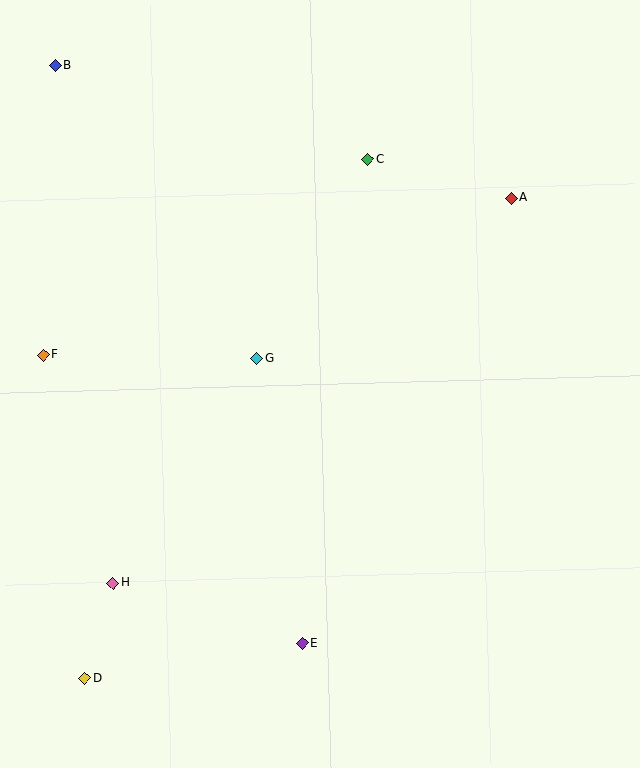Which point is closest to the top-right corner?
Point A is closest to the top-right corner.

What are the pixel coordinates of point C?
Point C is at (368, 159).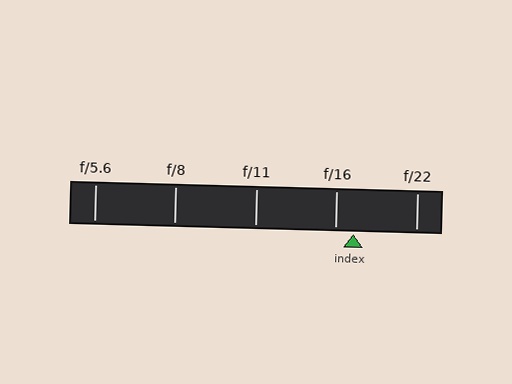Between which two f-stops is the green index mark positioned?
The index mark is between f/16 and f/22.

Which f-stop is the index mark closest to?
The index mark is closest to f/16.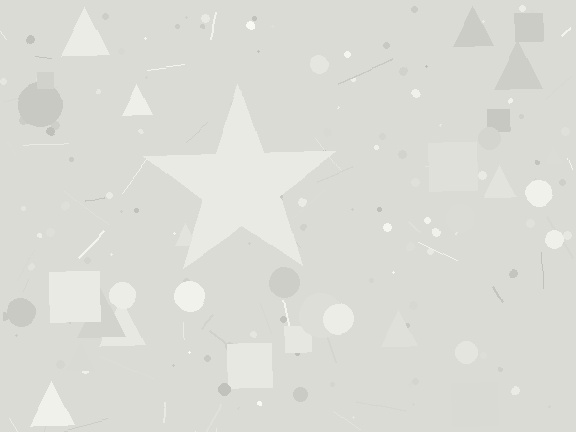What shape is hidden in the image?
A star is hidden in the image.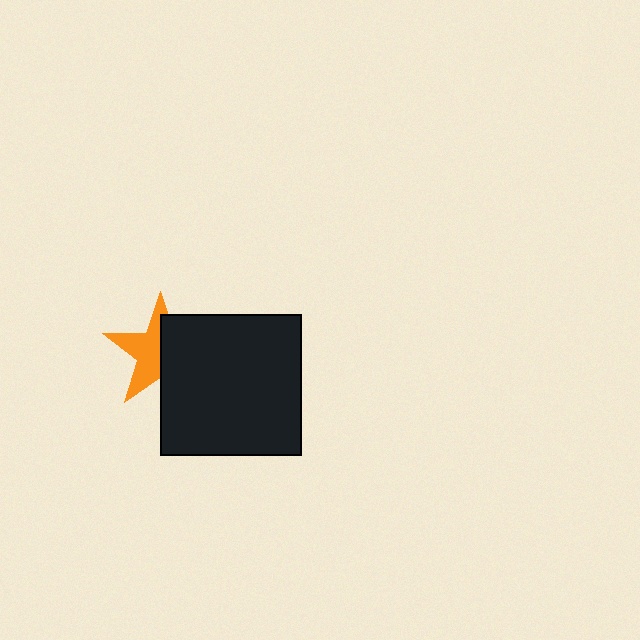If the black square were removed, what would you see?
You would see the complete orange star.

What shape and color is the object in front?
The object in front is a black square.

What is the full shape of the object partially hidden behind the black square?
The partially hidden object is an orange star.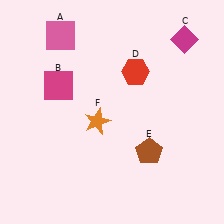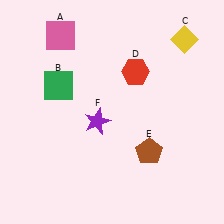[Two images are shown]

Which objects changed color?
B changed from magenta to green. C changed from magenta to yellow. F changed from orange to purple.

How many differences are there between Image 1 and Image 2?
There are 3 differences between the two images.